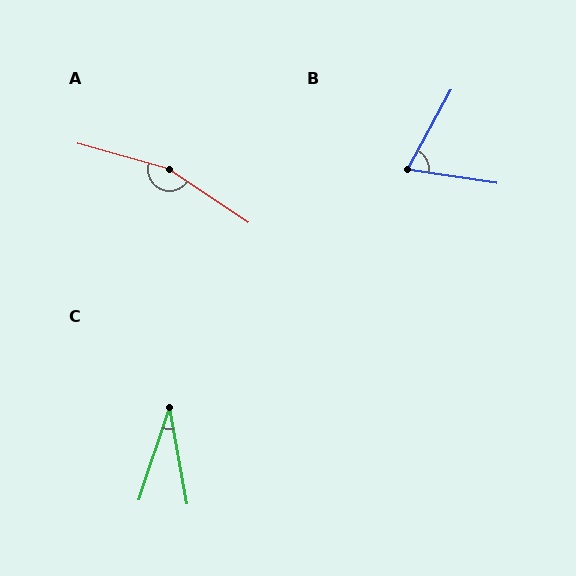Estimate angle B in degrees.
Approximately 70 degrees.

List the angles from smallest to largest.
C (29°), B (70°), A (162°).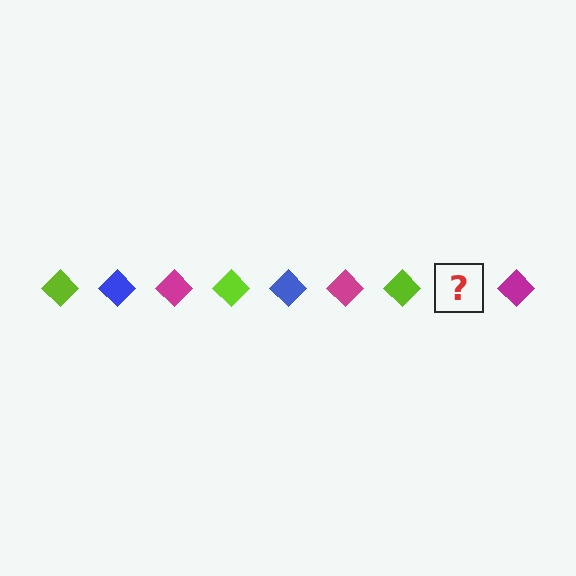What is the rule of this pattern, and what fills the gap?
The rule is that the pattern cycles through lime, blue, magenta diamonds. The gap should be filled with a blue diamond.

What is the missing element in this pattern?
The missing element is a blue diamond.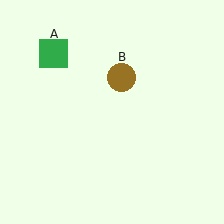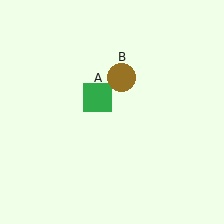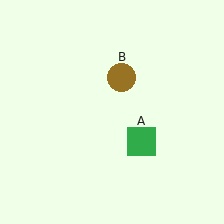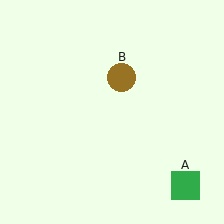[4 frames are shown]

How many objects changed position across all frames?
1 object changed position: green square (object A).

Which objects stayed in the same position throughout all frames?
Brown circle (object B) remained stationary.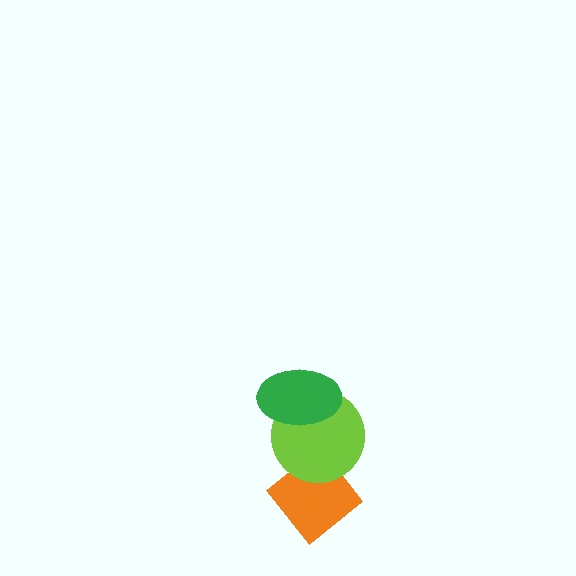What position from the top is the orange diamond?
The orange diamond is 3rd from the top.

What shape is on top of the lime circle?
The green ellipse is on top of the lime circle.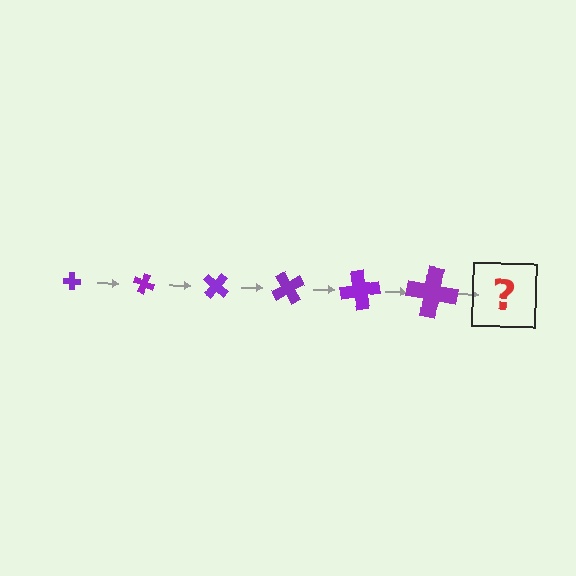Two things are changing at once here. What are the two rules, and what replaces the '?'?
The two rules are that the cross grows larger each step and it rotates 20 degrees each step. The '?' should be a cross, larger than the previous one and rotated 120 degrees from the start.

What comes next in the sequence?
The next element should be a cross, larger than the previous one and rotated 120 degrees from the start.